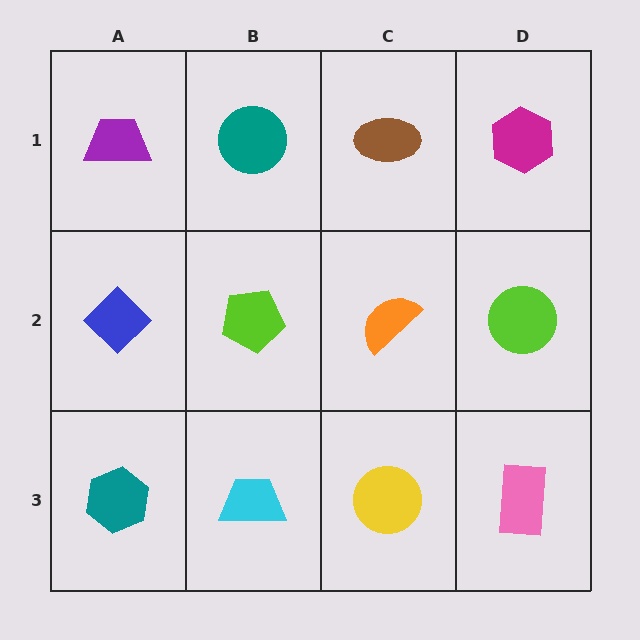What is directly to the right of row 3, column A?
A cyan trapezoid.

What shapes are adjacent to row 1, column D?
A lime circle (row 2, column D), a brown ellipse (row 1, column C).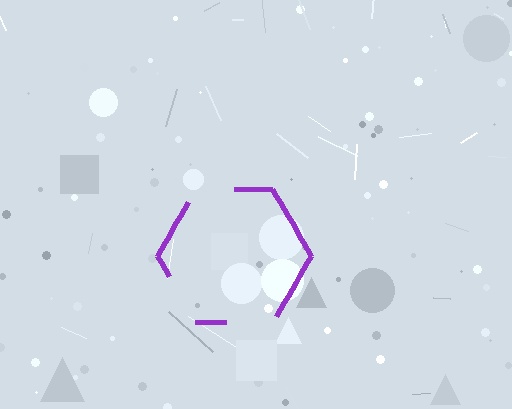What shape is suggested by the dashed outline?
The dashed outline suggests a hexagon.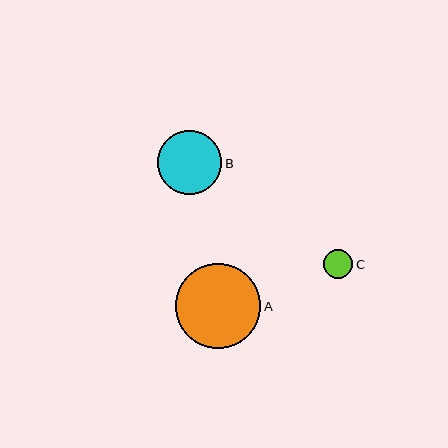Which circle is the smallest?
Circle C is the smallest with a size of approximately 29 pixels.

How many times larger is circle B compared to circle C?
Circle B is approximately 2.2 times the size of circle C.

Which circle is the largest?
Circle A is the largest with a size of approximately 85 pixels.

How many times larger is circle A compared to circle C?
Circle A is approximately 2.9 times the size of circle C.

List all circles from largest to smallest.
From largest to smallest: A, B, C.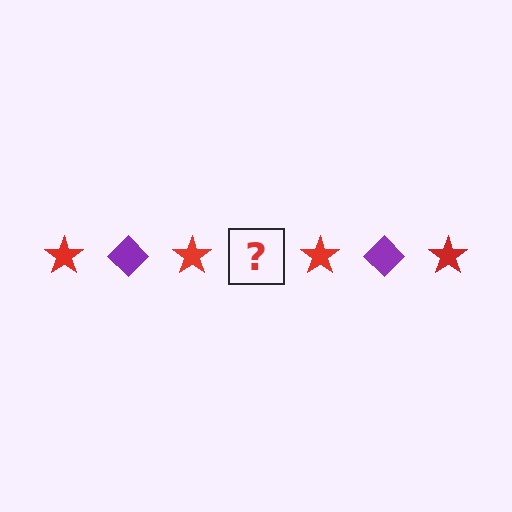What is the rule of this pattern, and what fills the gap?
The rule is that the pattern alternates between red star and purple diamond. The gap should be filled with a purple diamond.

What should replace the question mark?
The question mark should be replaced with a purple diamond.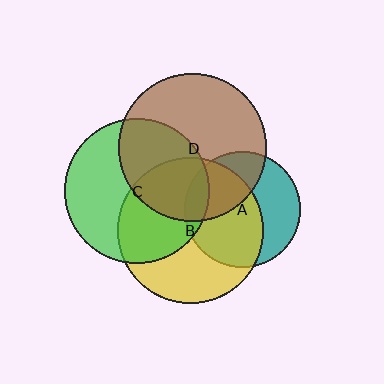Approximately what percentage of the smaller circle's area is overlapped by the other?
Approximately 40%.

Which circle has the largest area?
Circle D (brown).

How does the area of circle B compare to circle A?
Approximately 1.6 times.